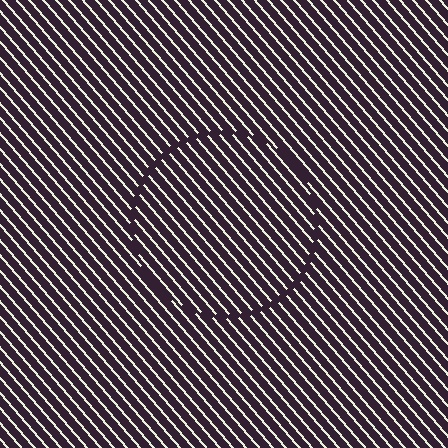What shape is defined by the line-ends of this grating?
An illusory circle. The interior of the shape contains the same grating, shifted by half a period — the contour is defined by the phase discontinuity where line-ends from the inner and outer gratings abut.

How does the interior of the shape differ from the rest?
The interior of the shape contains the same grating, shifted by half a period — the contour is defined by the phase discontinuity where line-ends from the inner and outer gratings abut.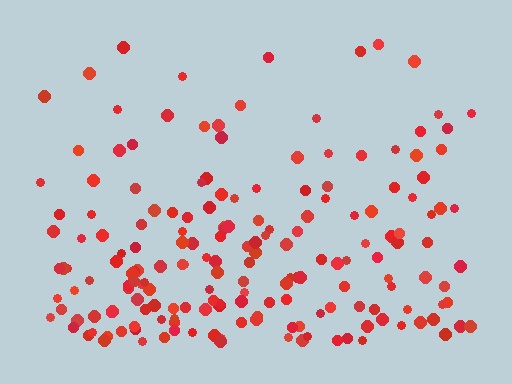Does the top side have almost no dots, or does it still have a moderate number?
Still a moderate number, just noticeably fewer than the bottom.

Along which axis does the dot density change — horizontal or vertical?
Vertical.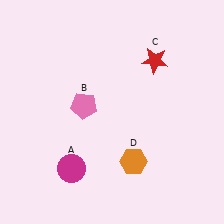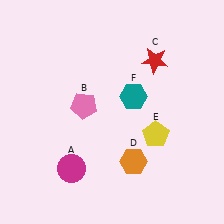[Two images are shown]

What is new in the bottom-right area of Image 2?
A yellow pentagon (E) was added in the bottom-right area of Image 2.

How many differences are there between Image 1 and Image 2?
There are 2 differences between the two images.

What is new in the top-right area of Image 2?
A teal hexagon (F) was added in the top-right area of Image 2.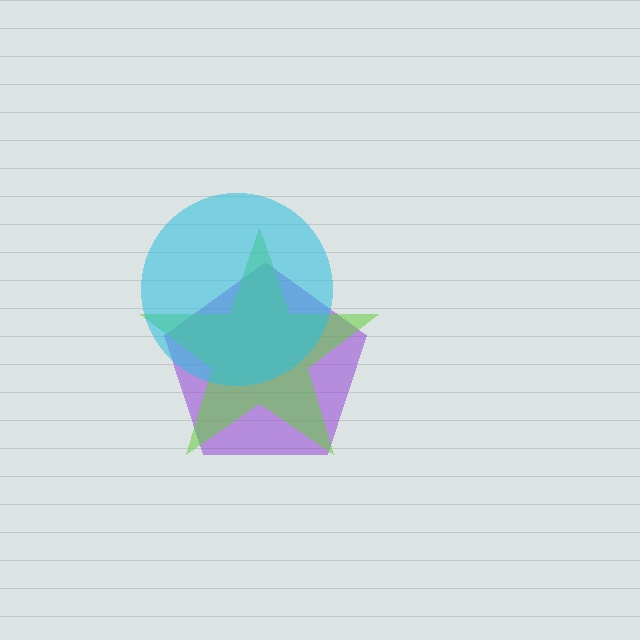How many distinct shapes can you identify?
There are 3 distinct shapes: a purple pentagon, a lime star, a cyan circle.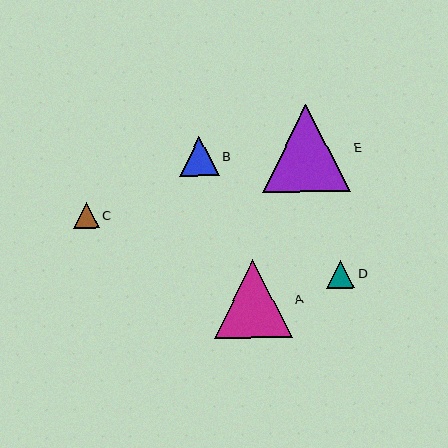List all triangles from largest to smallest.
From largest to smallest: E, A, B, D, C.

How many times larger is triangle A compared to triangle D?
Triangle A is approximately 2.8 times the size of triangle D.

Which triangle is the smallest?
Triangle C is the smallest with a size of approximately 26 pixels.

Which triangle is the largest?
Triangle E is the largest with a size of approximately 88 pixels.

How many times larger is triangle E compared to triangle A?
Triangle E is approximately 1.1 times the size of triangle A.